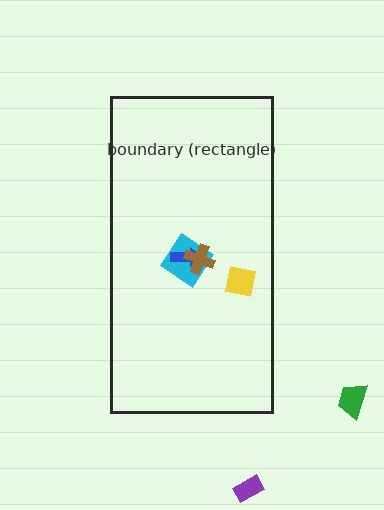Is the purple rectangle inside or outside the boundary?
Outside.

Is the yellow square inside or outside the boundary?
Inside.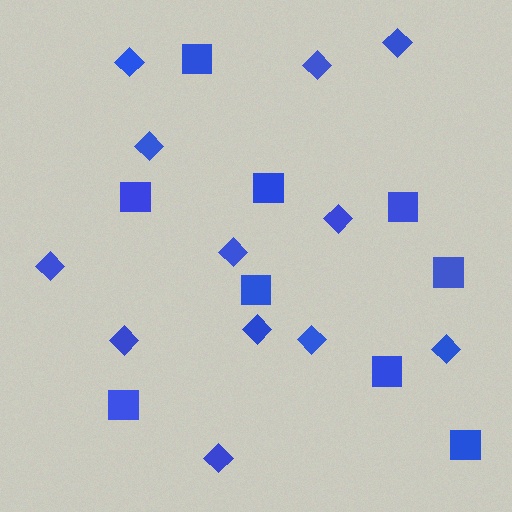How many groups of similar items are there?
There are 2 groups: one group of diamonds (12) and one group of squares (9).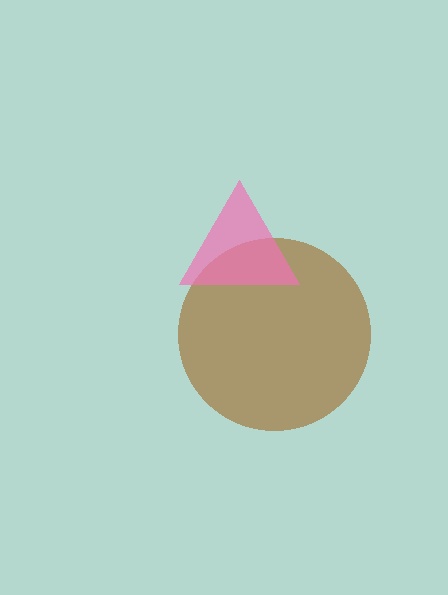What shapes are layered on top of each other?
The layered shapes are: a brown circle, a pink triangle.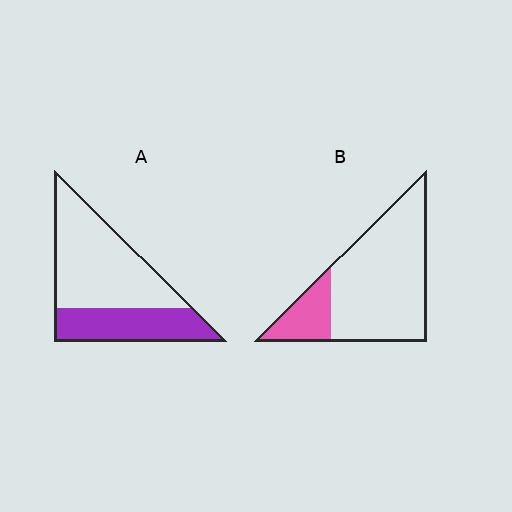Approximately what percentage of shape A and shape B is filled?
A is approximately 35% and B is approximately 20%.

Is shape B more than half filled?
No.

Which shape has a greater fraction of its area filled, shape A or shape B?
Shape A.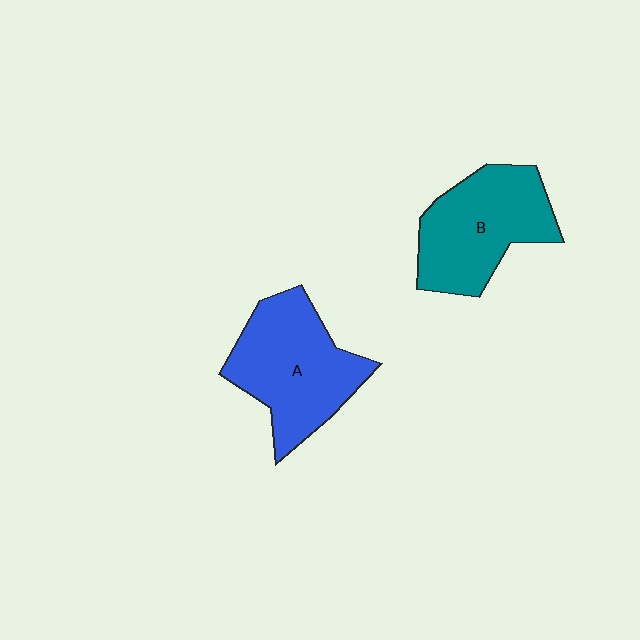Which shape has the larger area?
Shape A (blue).